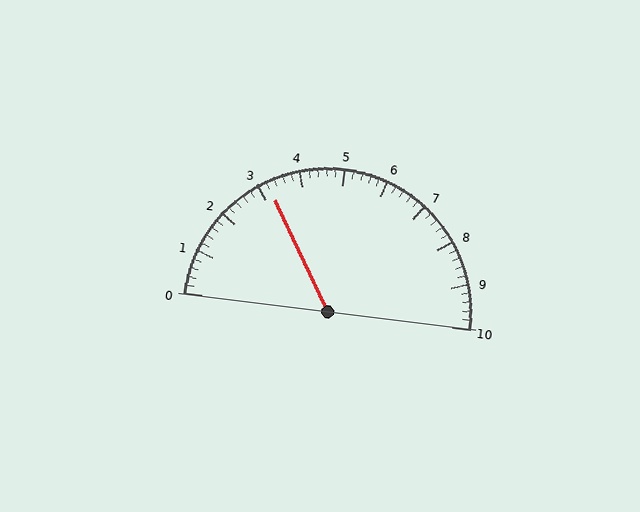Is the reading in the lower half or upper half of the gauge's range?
The reading is in the lower half of the range (0 to 10).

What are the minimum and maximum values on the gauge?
The gauge ranges from 0 to 10.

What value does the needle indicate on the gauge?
The needle indicates approximately 3.2.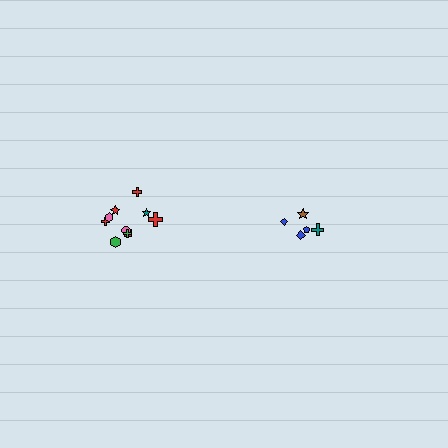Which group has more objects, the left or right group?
The left group.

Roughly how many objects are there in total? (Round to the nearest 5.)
Roughly 15 objects in total.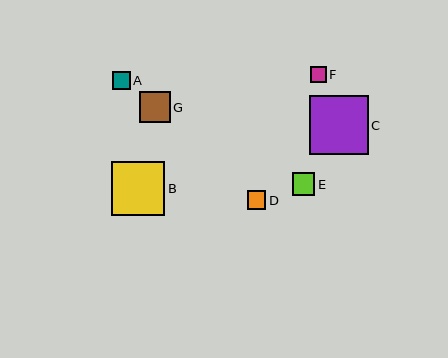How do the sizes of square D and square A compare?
Square D and square A are approximately the same size.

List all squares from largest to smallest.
From largest to smallest: C, B, G, E, D, A, F.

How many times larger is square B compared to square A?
Square B is approximately 3.0 times the size of square A.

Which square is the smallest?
Square F is the smallest with a size of approximately 16 pixels.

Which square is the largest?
Square C is the largest with a size of approximately 59 pixels.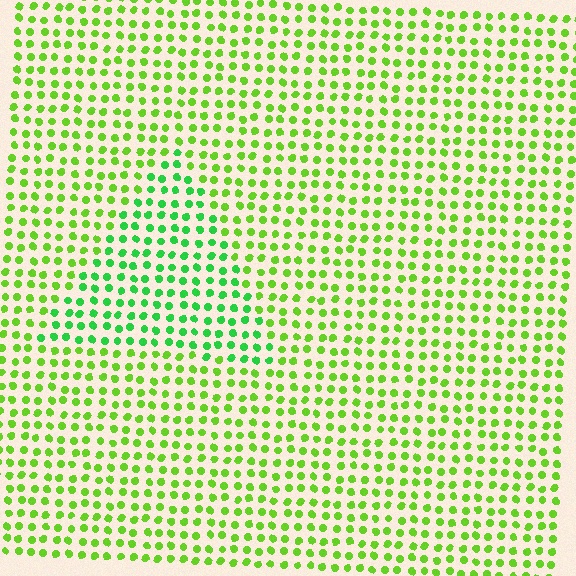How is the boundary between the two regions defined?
The boundary is defined purely by a slight shift in hue (about 31 degrees). Spacing, size, and orientation are identical on both sides.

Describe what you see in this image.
The image is filled with small lime elements in a uniform arrangement. A triangle-shaped region is visible where the elements are tinted to a slightly different hue, forming a subtle color boundary.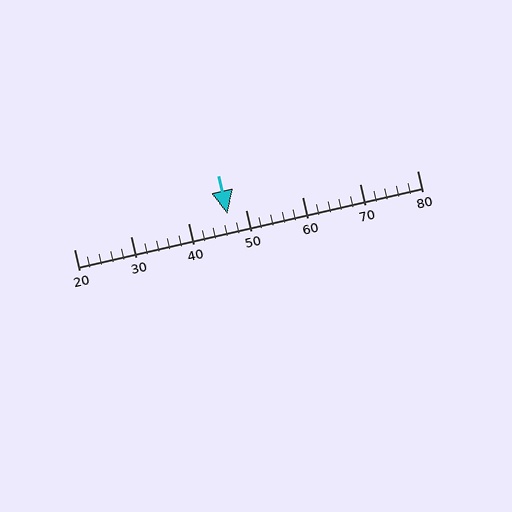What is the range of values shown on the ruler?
The ruler shows values from 20 to 80.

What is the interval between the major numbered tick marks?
The major tick marks are spaced 10 units apart.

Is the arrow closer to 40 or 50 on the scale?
The arrow is closer to 50.